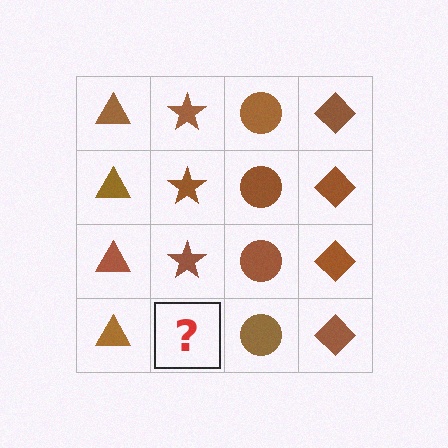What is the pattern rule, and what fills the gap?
The rule is that each column has a consistent shape. The gap should be filled with a brown star.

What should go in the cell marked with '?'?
The missing cell should contain a brown star.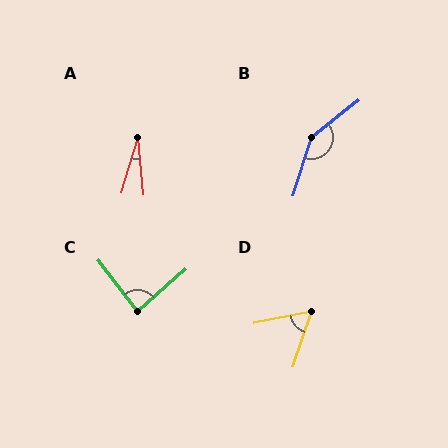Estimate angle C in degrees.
Approximately 86 degrees.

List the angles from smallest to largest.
A (22°), D (61°), C (86°), B (146°).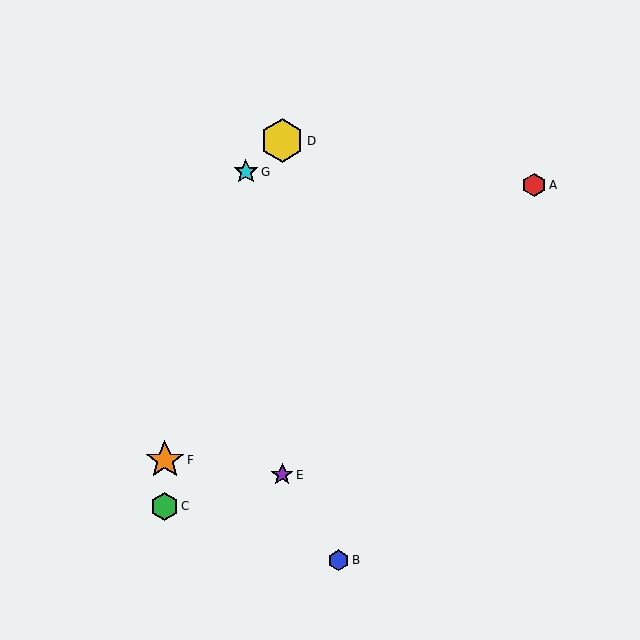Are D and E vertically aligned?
Yes, both are at x≈282.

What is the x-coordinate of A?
Object A is at x≈534.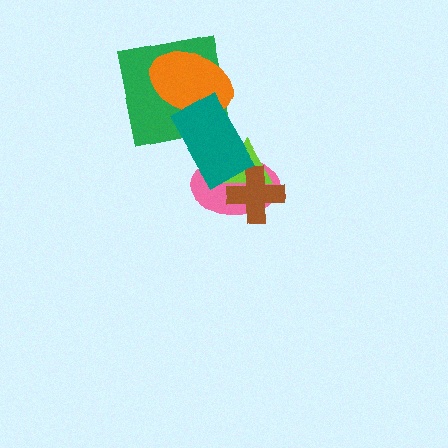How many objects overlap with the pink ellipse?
3 objects overlap with the pink ellipse.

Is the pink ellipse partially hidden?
Yes, it is partially covered by another shape.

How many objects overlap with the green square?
2 objects overlap with the green square.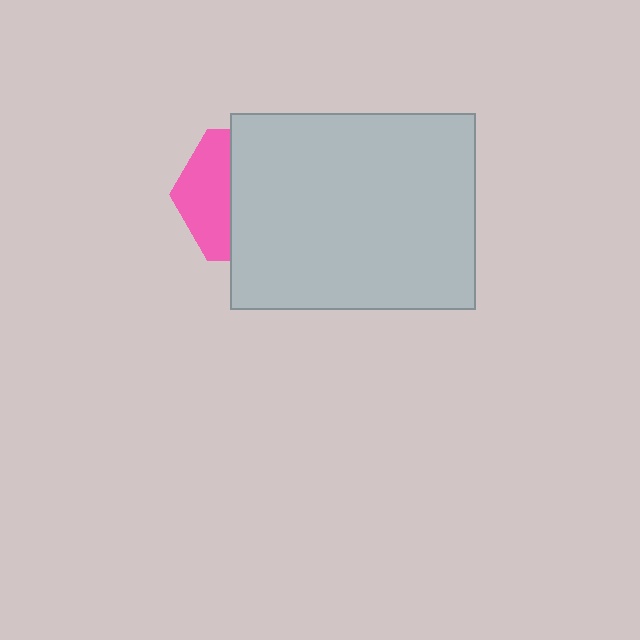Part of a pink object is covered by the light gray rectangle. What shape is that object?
It is a hexagon.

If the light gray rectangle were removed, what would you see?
You would see the complete pink hexagon.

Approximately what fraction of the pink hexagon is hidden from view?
Roughly 64% of the pink hexagon is hidden behind the light gray rectangle.